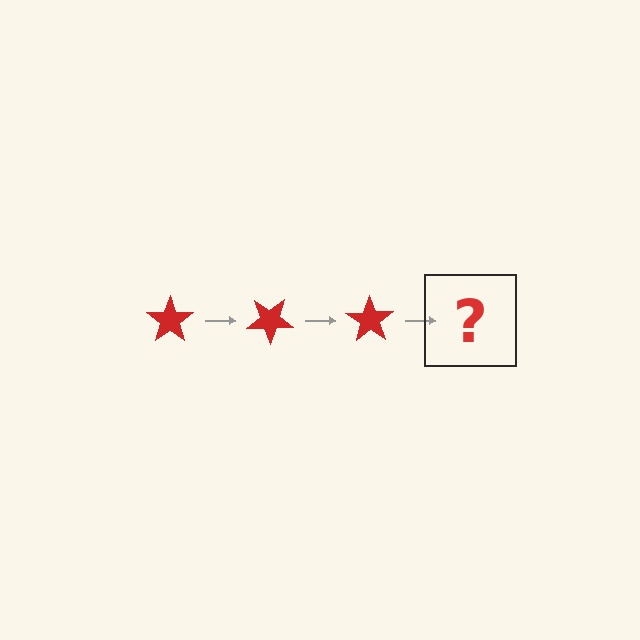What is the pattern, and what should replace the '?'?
The pattern is that the star rotates 35 degrees each step. The '?' should be a red star rotated 105 degrees.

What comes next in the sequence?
The next element should be a red star rotated 105 degrees.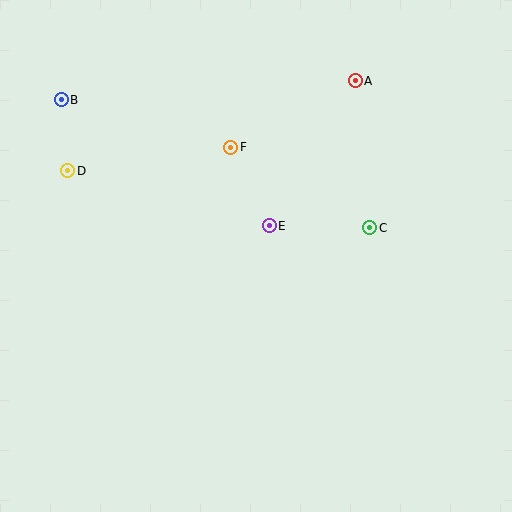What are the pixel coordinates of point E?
Point E is at (269, 226).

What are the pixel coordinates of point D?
Point D is at (68, 171).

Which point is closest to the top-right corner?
Point A is closest to the top-right corner.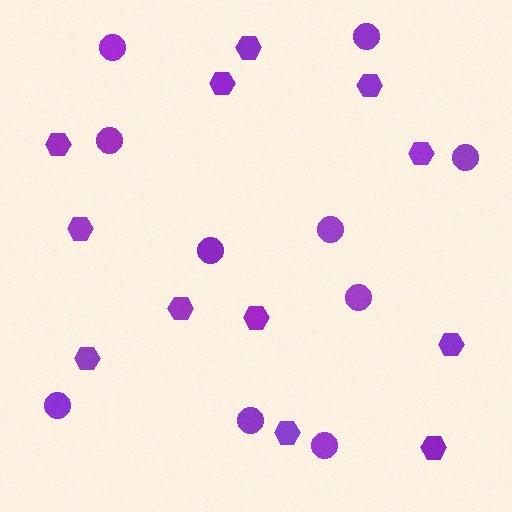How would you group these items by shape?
There are 2 groups: one group of circles (10) and one group of hexagons (12).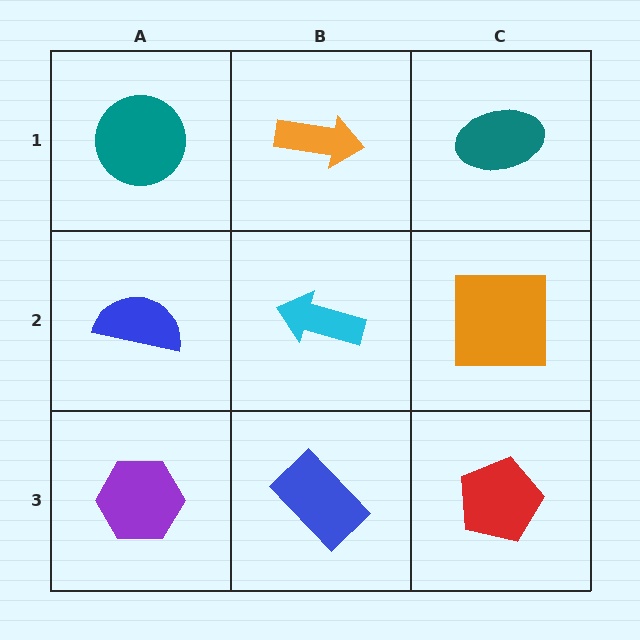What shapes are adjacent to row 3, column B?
A cyan arrow (row 2, column B), a purple hexagon (row 3, column A), a red pentagon (row 3, column C).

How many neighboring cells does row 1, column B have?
3.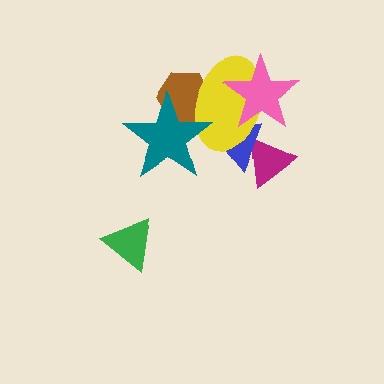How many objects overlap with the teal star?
2 objects overlap with the teal star.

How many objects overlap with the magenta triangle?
2 objects overlap with the magenta triangle.